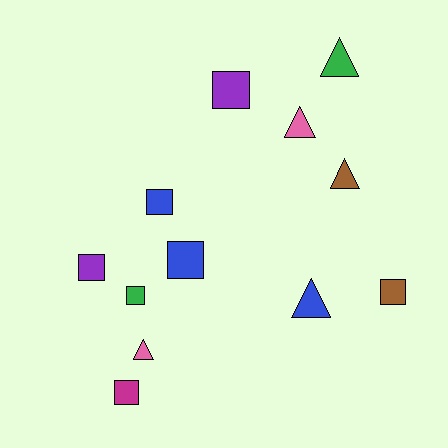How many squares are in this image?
There are 7 squares.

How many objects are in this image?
There are 12 objects.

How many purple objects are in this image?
There are 2 purple objects.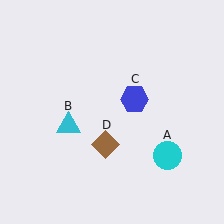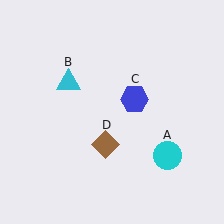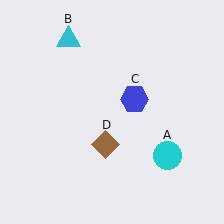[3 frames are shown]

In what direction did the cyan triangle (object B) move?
The cyan triangle (object B) moved up.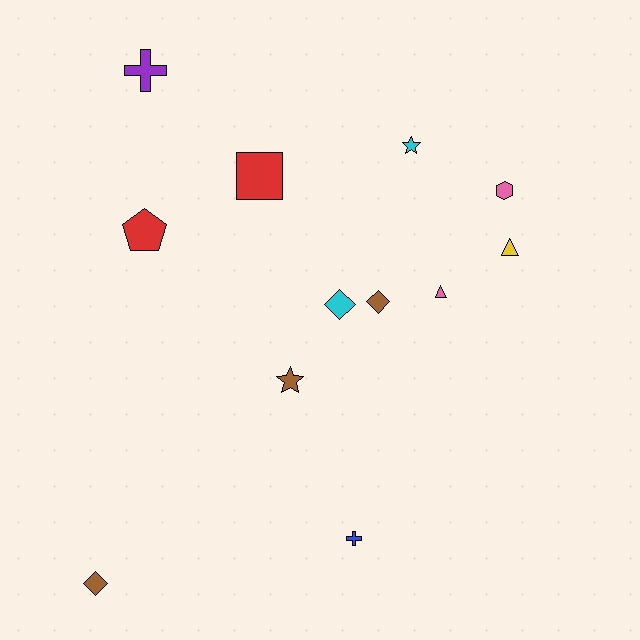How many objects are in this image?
There are 12 objects.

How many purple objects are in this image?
There is 1 purple object.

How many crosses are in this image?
There are 2 crosses.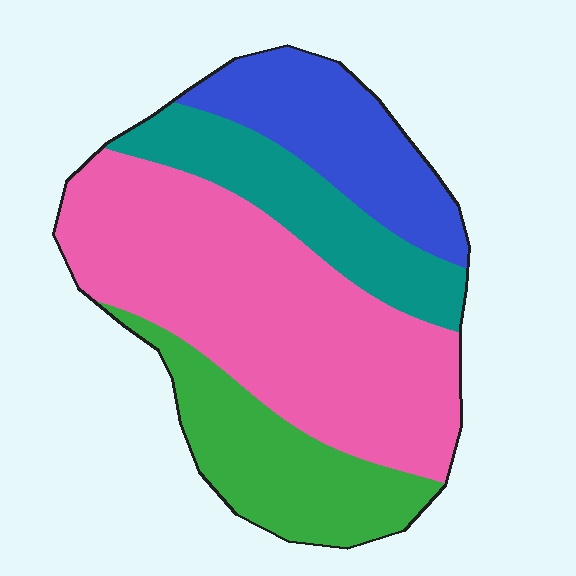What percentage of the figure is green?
Green takes up about one fifth (1/5) of the figure.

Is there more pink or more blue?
Pink.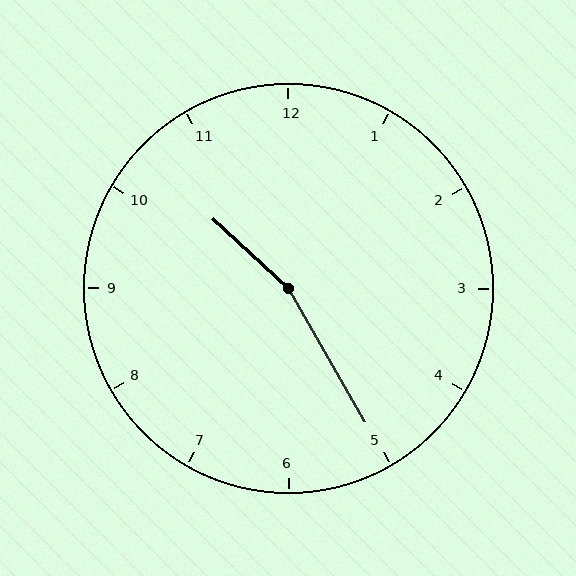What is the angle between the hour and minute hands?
Approximately 162 degrees.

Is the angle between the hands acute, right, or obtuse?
It is obtuse.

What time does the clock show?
10:25.